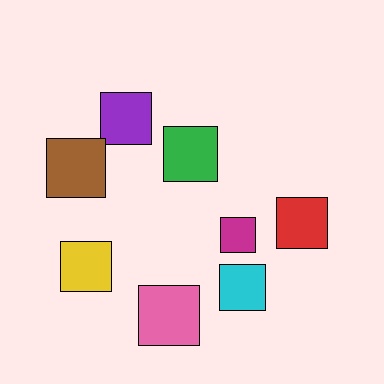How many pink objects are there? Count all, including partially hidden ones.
There is 1 pink object.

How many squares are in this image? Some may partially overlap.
There are 8 squares.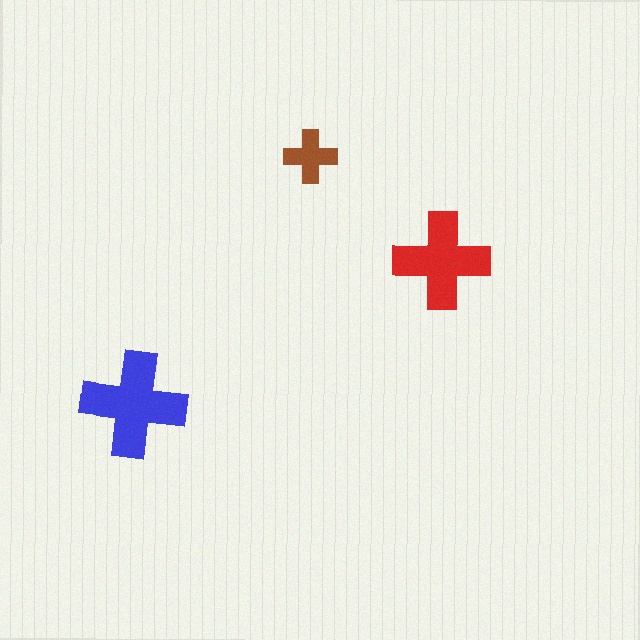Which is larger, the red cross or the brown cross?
The red one.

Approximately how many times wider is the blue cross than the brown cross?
About 2 times wider.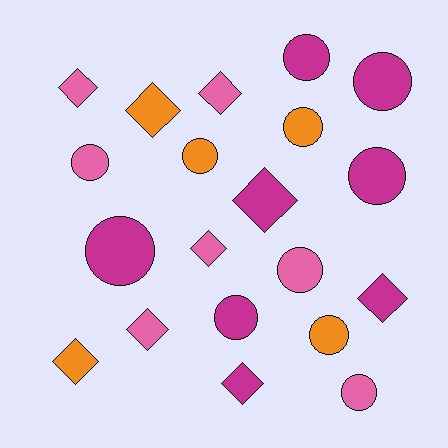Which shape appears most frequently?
Circle, with 11 objects.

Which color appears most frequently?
Magenta, with 8 objects.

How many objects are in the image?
There are 20 objects.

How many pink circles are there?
There are 3 pink circles.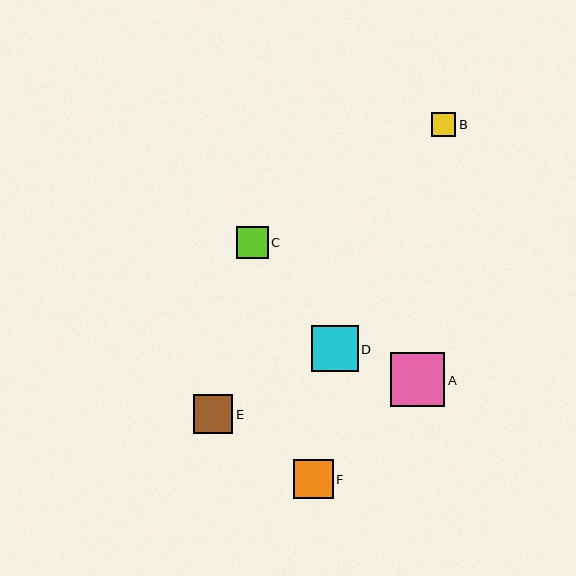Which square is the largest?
Square A is the largest with a size of approximately 54 pixels.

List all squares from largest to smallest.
From largest to smallest: A, D, F, E, C, B.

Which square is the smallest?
Square B is the smallest with a size of approximately 24 pixels.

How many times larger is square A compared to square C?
Square A is approximately 1.7 times the size of square C.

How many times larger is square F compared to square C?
Square F is approximately 1.2 times the size of square C.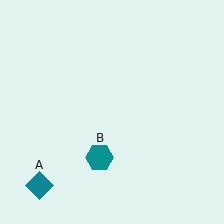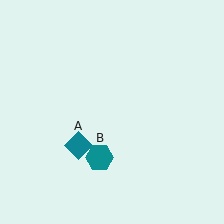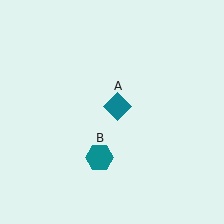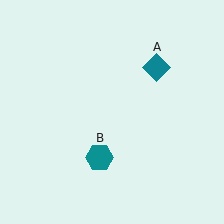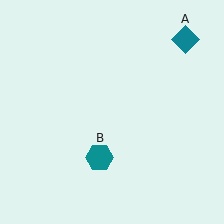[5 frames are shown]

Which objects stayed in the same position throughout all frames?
Teal hexagon (object B) remained stationary.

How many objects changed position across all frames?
1 object changed position: teal diamond (object A).